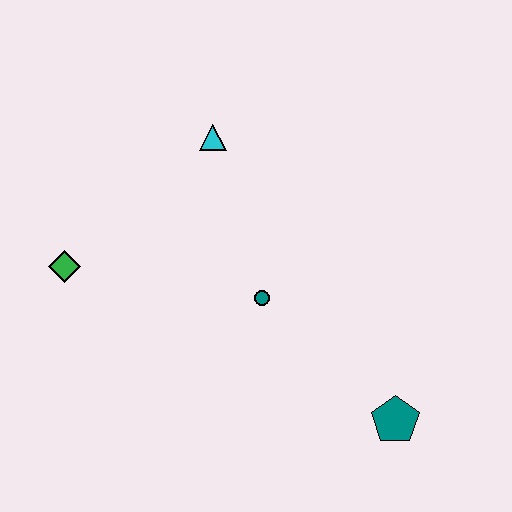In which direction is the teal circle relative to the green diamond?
The teal circle is to the right of the green diamond.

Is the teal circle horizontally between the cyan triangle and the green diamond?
No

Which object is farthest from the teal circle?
The green diamond is farthest from the teal circle.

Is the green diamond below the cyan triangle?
Yes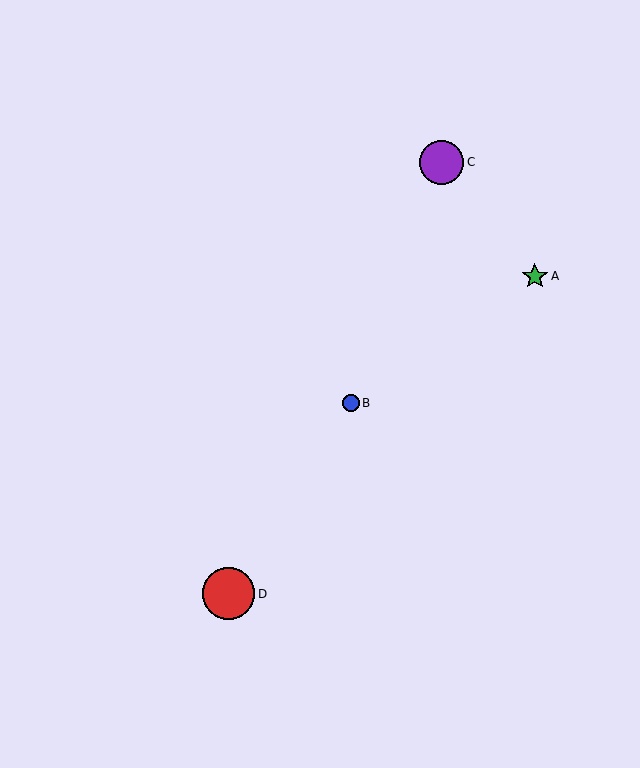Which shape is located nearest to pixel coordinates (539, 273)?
The green star (labeled A) at (535, 276) is nearest to that location.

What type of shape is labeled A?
Shape A is a green star.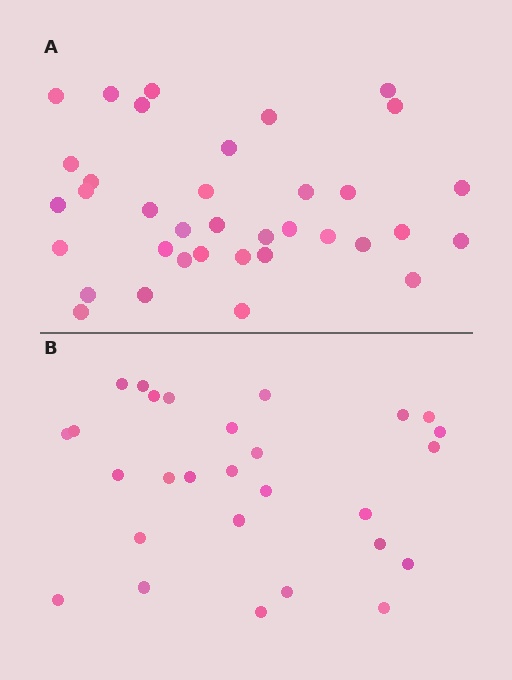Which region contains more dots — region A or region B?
Region A (the top region) has more dots.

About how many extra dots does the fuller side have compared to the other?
Region A has roughly 8 or so more dots than region B.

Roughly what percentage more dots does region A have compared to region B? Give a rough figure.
About 30% more.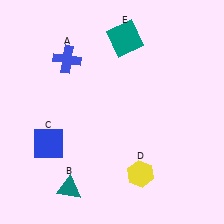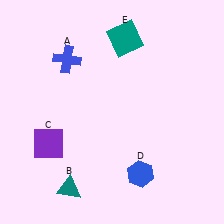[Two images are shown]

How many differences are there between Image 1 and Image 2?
There are 2 differences between the two images.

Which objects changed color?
C changed from blue to purple. D changed from yellow to blue.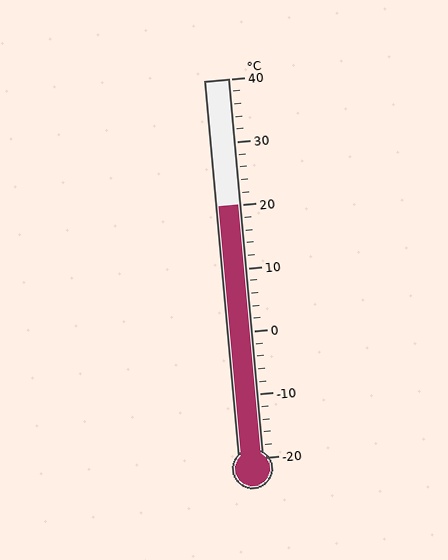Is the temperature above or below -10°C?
The temperature is above -10°C.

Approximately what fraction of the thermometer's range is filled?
The thermometer is filled to approximately 65% of its range.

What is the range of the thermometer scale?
The thermometer scale ranges from -20°C to 40°C.